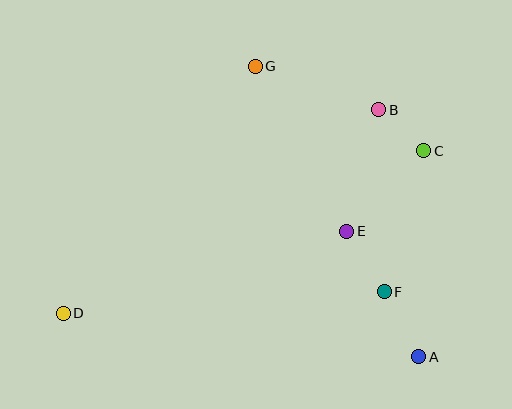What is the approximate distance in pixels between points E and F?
The distance between E and F is approximately 71 pixels.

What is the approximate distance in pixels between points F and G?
The distance between F and G is approximately 260 pixels.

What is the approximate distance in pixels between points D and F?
The distance between D and F is approximately 321 pixels.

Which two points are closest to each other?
Points B and C are closest to each other.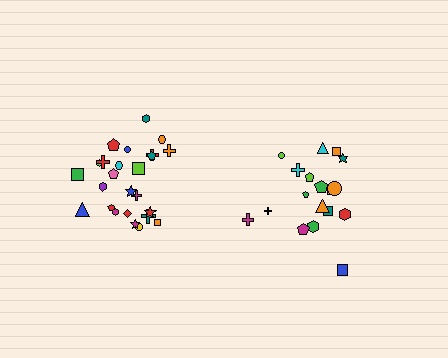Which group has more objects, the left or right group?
The left group.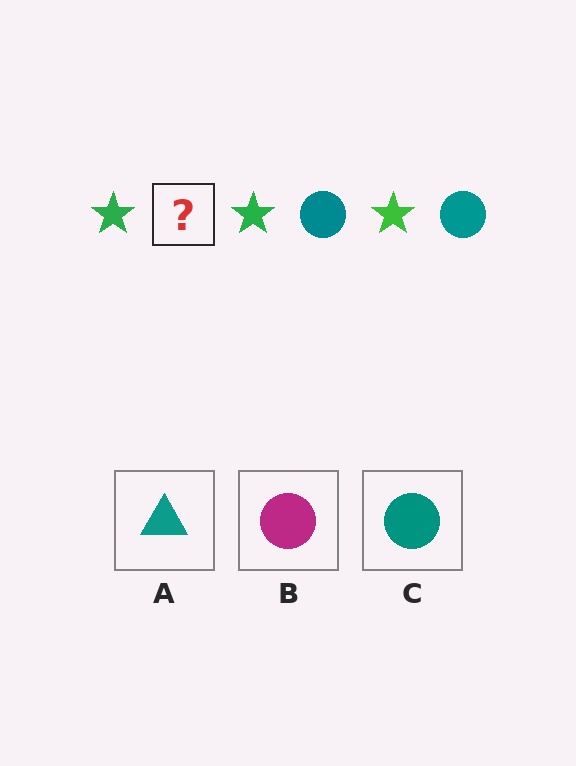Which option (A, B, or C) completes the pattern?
C.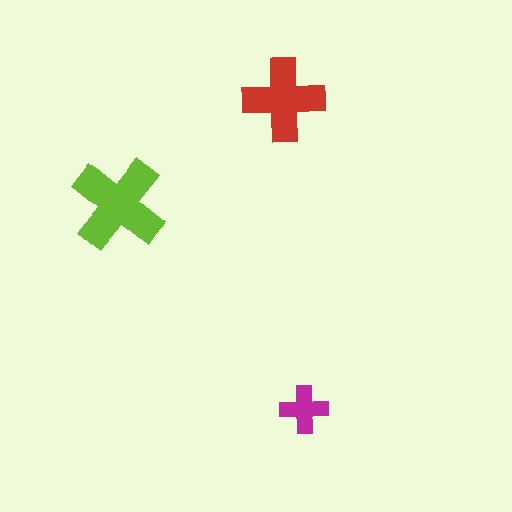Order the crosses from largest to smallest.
the lime one, the red one, the magenta one.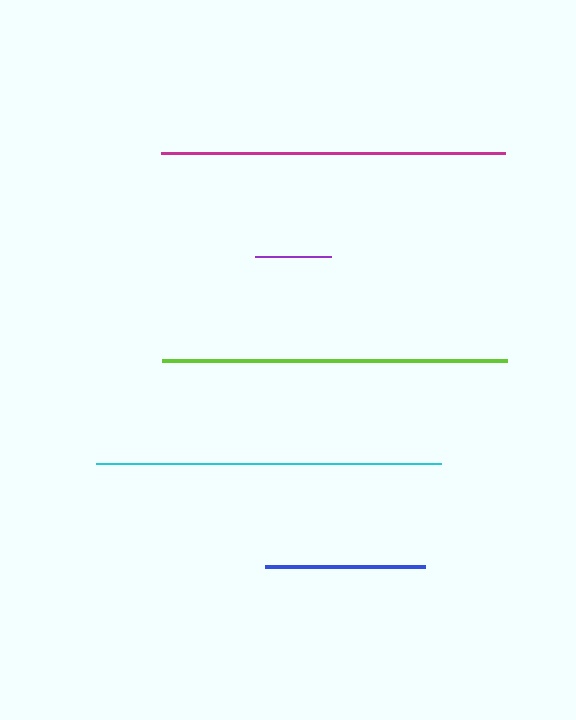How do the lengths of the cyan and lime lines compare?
The cyan and lime lines are approximately the same length.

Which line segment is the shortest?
The purple line is the shortest at approximately 75 pixels.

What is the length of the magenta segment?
The magenta segment is approximately 343 pixels long.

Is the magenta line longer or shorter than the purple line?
The magenta line is longer than the purple line.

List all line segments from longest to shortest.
From longest to shortest: cyan, lime, magenta, blue, purple.